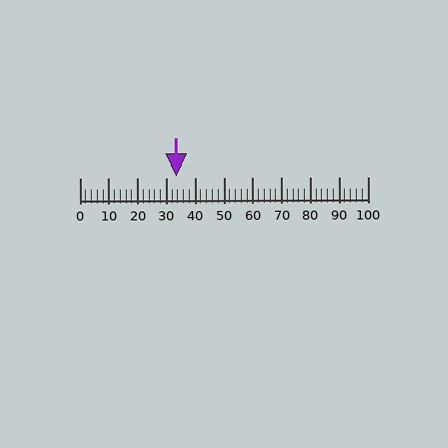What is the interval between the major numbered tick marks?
The major tick marks are spaced 10 units apart.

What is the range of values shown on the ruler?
The ruler shows values from 0 to 100.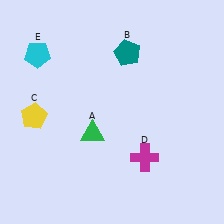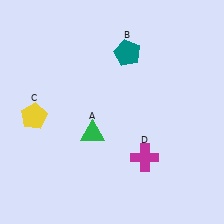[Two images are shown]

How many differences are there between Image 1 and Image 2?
There is 1 difference between the two images.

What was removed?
The cyan pentagon (E) was removed in Image 2.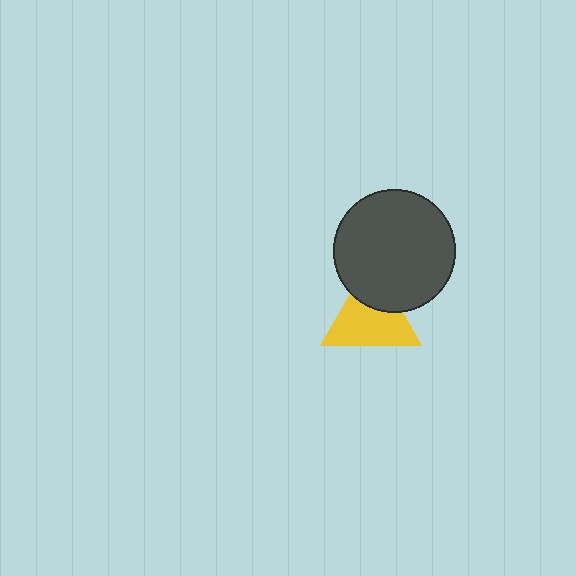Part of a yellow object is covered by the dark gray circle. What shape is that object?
It is a triangle.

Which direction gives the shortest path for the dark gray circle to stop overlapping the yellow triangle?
Moving up gives the shortest separation.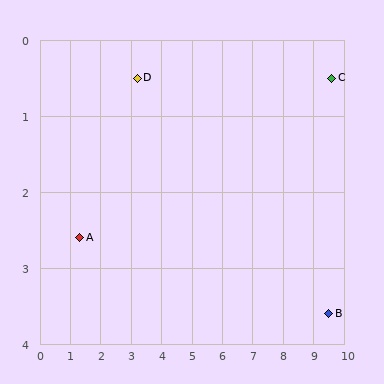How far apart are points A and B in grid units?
Points A and B are about 8.3 grid units apart.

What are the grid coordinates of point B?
Point B is at approximately (9.5, 3.6).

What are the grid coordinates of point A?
Point A is at approximately (1.3, 2.6).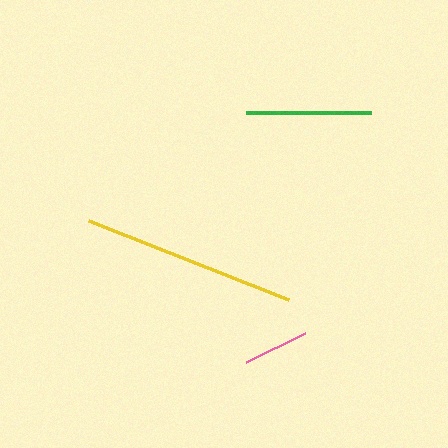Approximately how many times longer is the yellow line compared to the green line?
The yellow line is approximately 1.7 times the length of the green line.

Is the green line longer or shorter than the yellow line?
The yellow line is longer than the green line.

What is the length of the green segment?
The green segment is approximately 125 pixels long.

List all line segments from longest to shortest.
From longest to shortest: yellow, green, pink.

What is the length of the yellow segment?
The yellow segment is approximately 215 pixels long.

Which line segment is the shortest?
The pink line is the shortest at approximately 66 pixels.